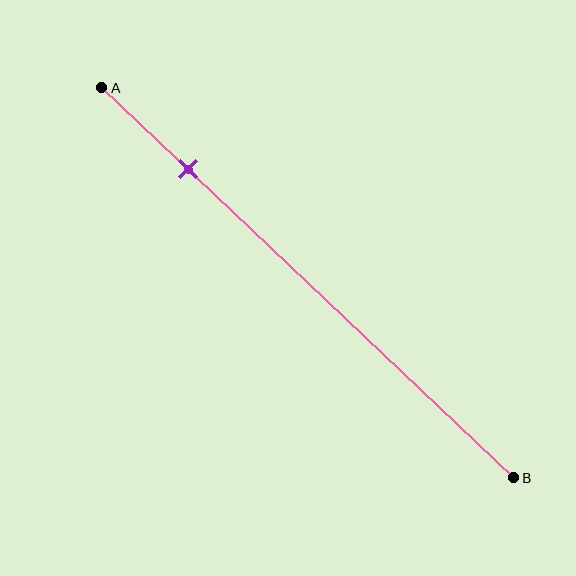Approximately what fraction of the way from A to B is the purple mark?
The purple mark is approximately 20% of the way from A to B.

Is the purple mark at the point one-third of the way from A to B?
No, the mark is at about 20% from A, not at the 33% one-third point.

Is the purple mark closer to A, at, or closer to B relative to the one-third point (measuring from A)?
The purple mark is closer to point A than the one-third point of segment AB.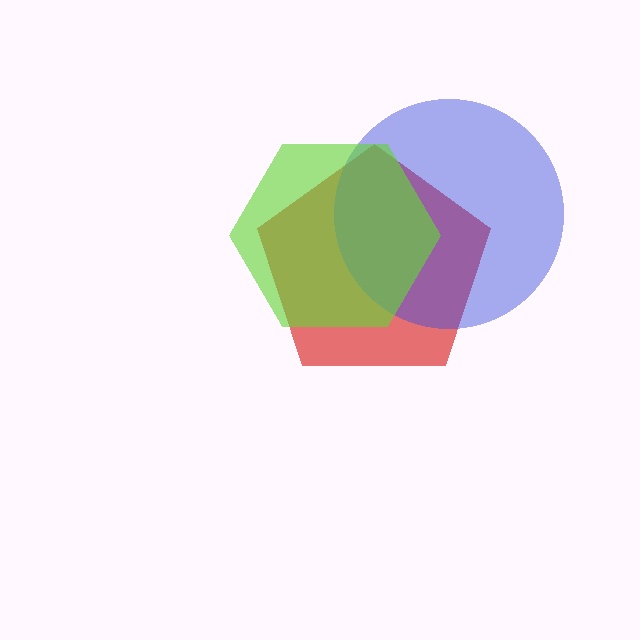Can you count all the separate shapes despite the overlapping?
Yes, there are 3 separate shapes.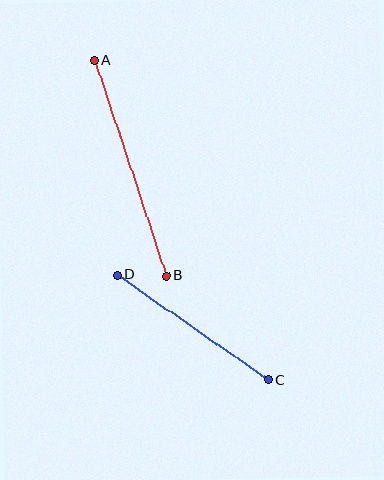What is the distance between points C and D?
The distance is approximately 184 pixels.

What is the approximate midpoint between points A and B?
The midpoint is at approximately (130, 168) pixels.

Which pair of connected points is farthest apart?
Points A and B are farthest apart.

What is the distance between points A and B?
The distance is approximately 227 pixels.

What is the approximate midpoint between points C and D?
The midpoint is at approximately (192, 328) pixels.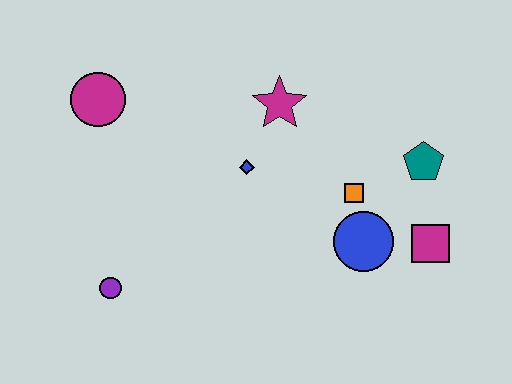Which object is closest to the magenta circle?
The blue diamond is closest to the magenta circle.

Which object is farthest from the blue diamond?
The magenta square is farthest from the blue diamond.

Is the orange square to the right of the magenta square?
No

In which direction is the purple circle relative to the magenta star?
The purple circle is below the magenta star.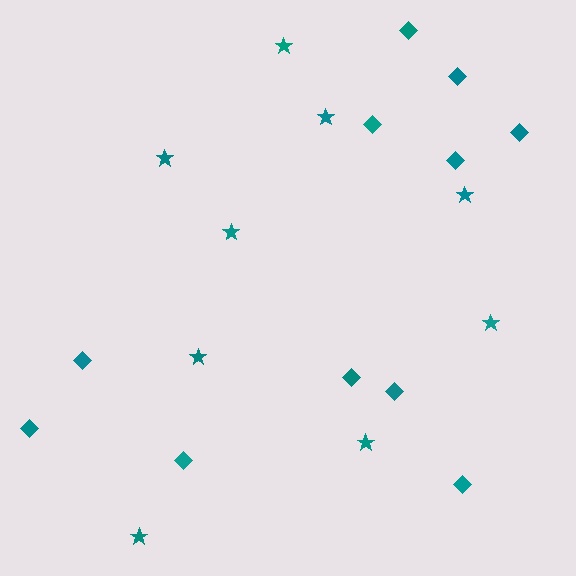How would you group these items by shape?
There are 2 groups: one group of diamonds (11) and one group of stars (9).